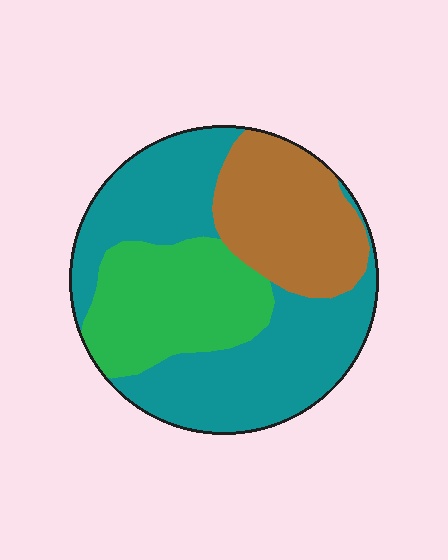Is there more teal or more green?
Teal.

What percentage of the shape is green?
Green covers around 25% of the shape.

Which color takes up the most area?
Teal, at roughly 50%.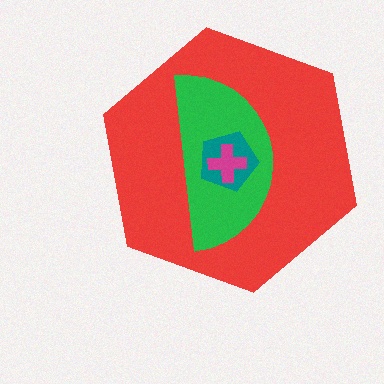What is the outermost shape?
The red hexagon.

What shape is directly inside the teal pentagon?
The magenta cross.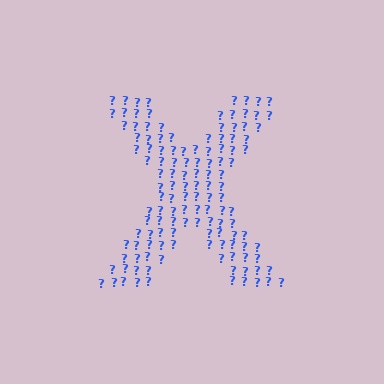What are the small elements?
The small elements are question marks.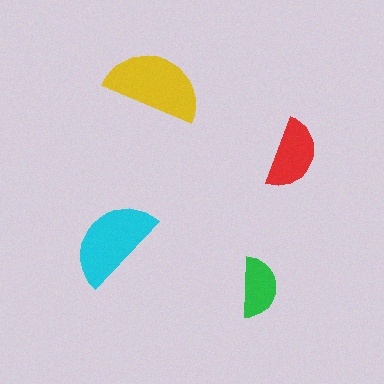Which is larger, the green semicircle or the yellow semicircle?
The yellow one.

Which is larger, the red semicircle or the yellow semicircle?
The yellow one.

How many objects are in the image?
There are 4 objects in the image.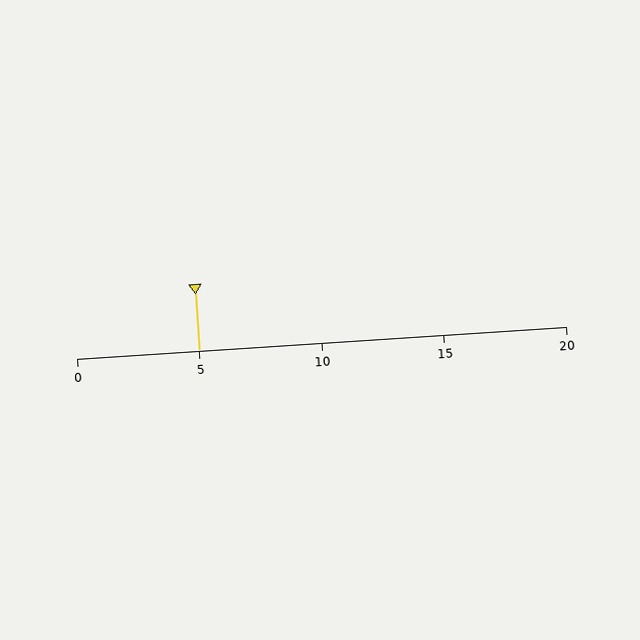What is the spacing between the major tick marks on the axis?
The major ticks are spaced 5 apart.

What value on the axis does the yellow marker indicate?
The marker indicates approximately 5.